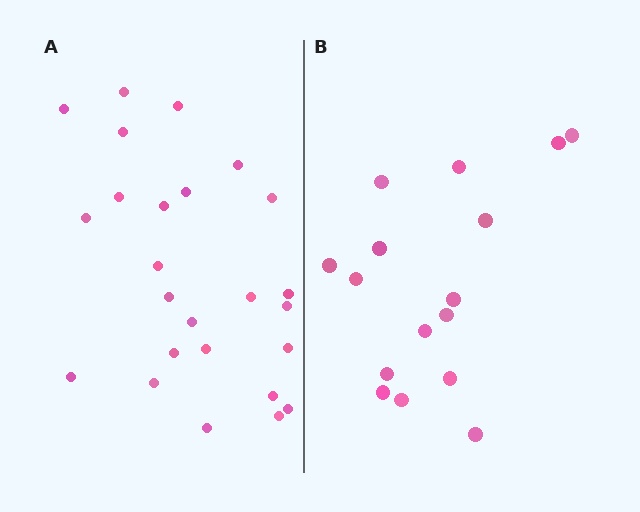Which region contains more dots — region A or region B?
Region A (the left region) has more dots.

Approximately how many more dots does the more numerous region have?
Region A has roughly 8 or so more dots than region B.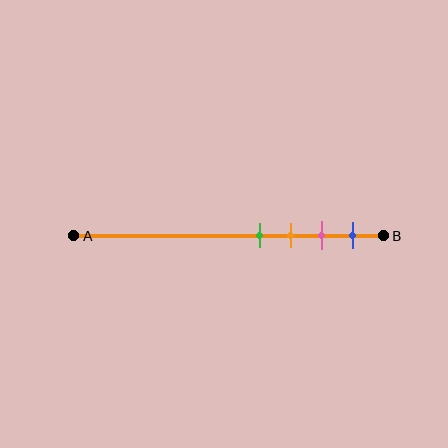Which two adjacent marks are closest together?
The green and orange marks are the closest adjacent pair.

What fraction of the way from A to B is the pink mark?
The pink mark is approximately 80% (0.8) of the way from A to B.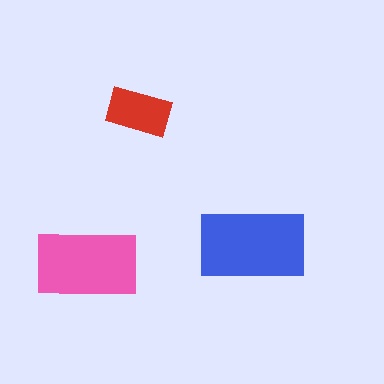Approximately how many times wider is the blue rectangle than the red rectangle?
About 1.5 times wider.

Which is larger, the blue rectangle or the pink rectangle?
The blue one.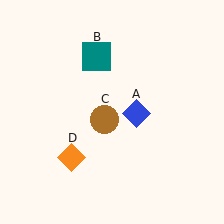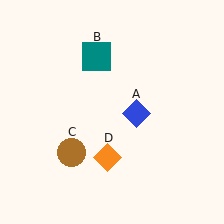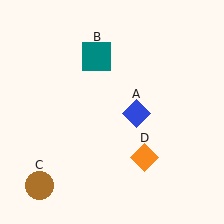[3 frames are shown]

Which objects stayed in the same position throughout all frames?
Blue diamond (object A) and teal square (object B) remained stationary.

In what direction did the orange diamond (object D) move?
The orange diamond (object D) moved right.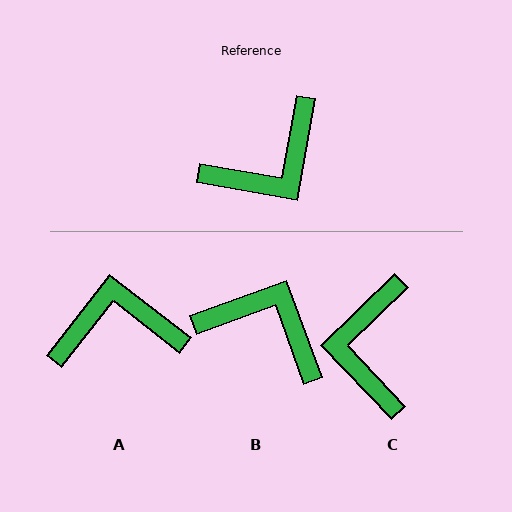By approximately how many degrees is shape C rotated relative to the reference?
Approximately 126 degrees clockwise.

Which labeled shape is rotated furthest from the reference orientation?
A, about 152 degrees away.